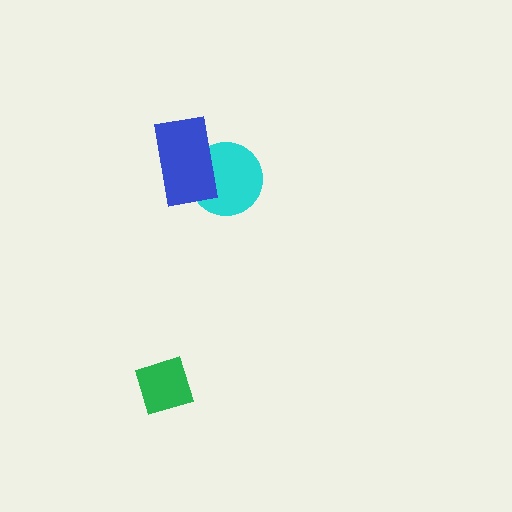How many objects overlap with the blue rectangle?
1 object overlaps with the blue rectangle.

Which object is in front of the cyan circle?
The blue rectangle is in front of the cyan circle.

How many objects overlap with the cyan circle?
1 object overlaps with the cyan circle.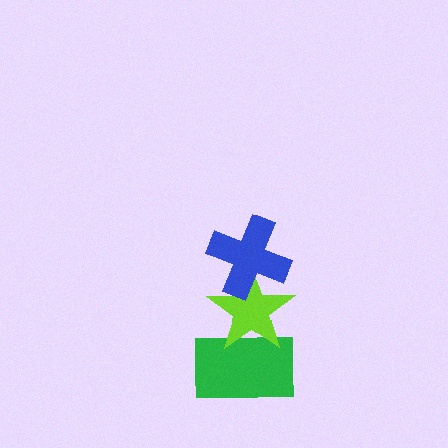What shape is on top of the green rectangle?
The lime star is on top of the green rectangle.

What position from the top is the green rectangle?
The green rectangle is 3rd from the top.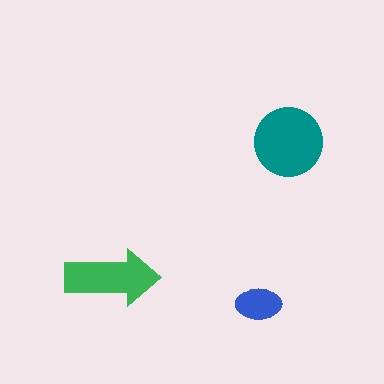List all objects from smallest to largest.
The blue ellipse, the green arrow, the teal circle.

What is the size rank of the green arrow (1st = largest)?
2nd.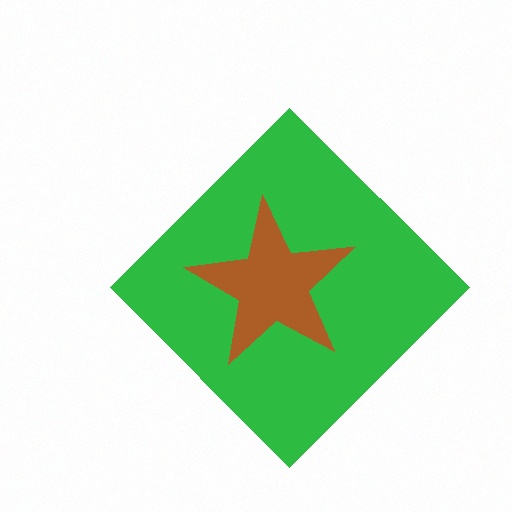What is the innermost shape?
The brown star.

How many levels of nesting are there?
2.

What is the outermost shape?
The green diamond.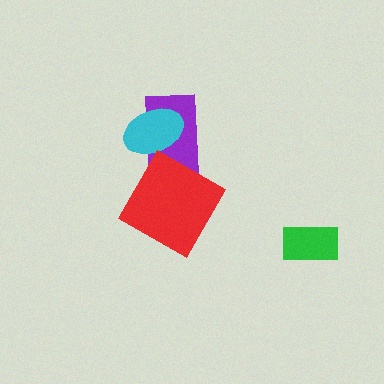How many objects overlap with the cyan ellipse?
1 object overlaps with the cyan ellipse.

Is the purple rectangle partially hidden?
Yes, it is partially covered by another shape.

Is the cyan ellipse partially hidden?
No, no other shape covers it.